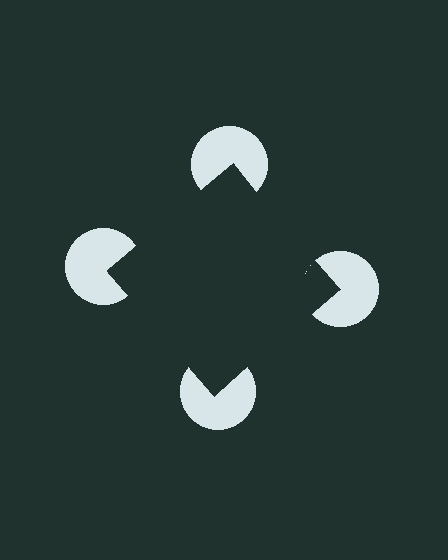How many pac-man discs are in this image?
There are 4 — one at each vertex of the illusory square.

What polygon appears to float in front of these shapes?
An illusory square — its edges are inferred from the aligned wedge cuts in the pac-man discs, not physically drawn.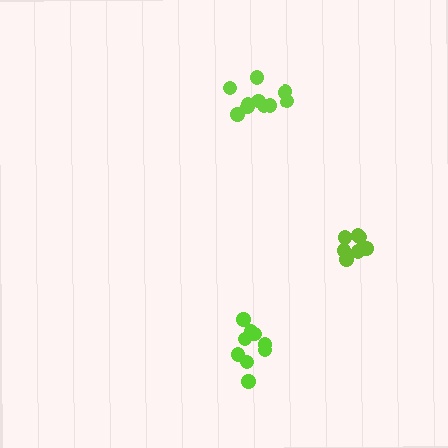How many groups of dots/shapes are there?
There are 3 groups.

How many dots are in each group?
Group 1: 7 dots, Group 2: 10 dots, Group 3: 9 dots (26 total).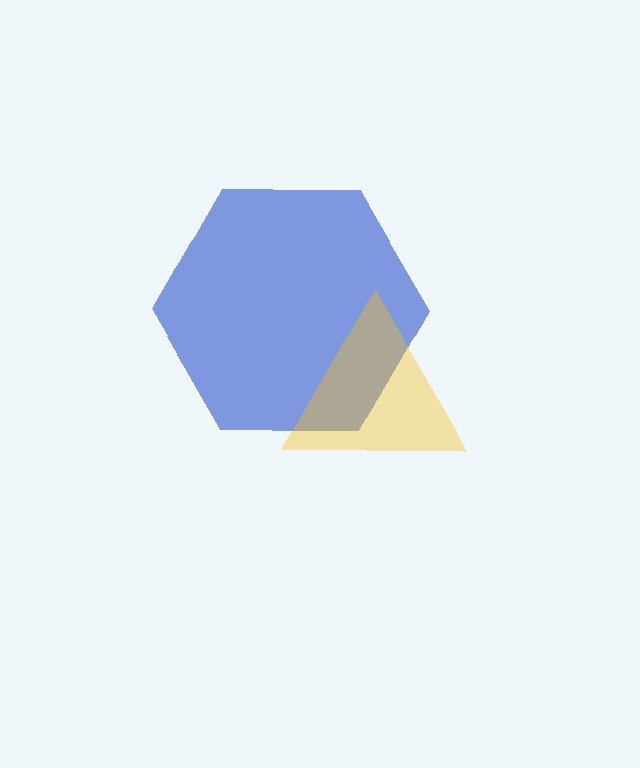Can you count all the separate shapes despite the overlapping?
Yes, there are 2 separate shapes.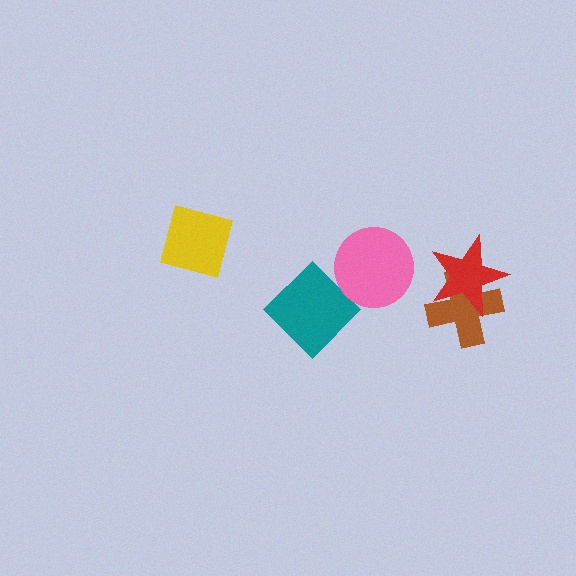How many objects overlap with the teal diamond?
1 object overlaps with the teal diamond.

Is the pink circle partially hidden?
No, no other shape covers it.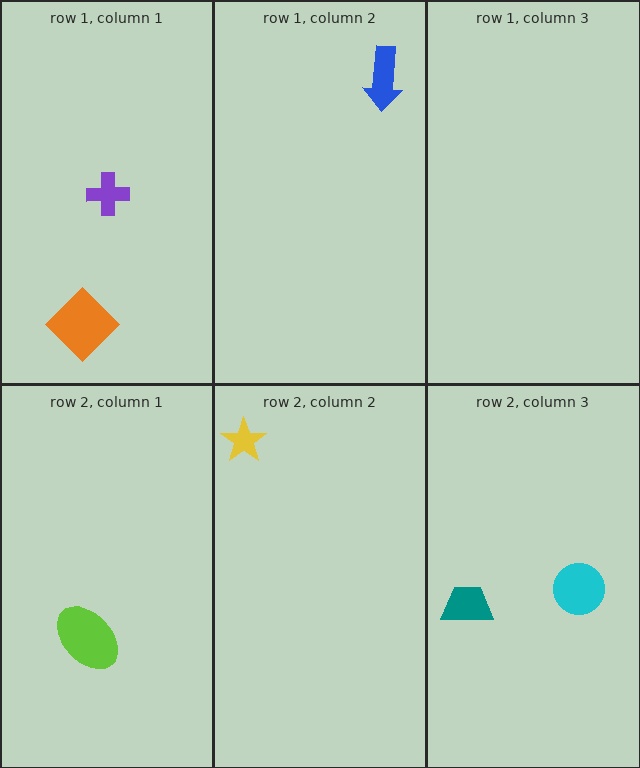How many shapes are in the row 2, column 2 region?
1.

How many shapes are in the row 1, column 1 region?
2.